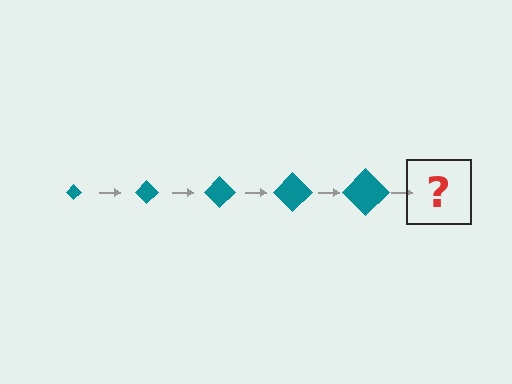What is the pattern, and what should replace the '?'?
The pattern is that the diamond gets progressively larger each step. The '?' should be a teal diamond, larger than the previous one.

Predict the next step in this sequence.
The next step is a teal diamond, larger than the previous one.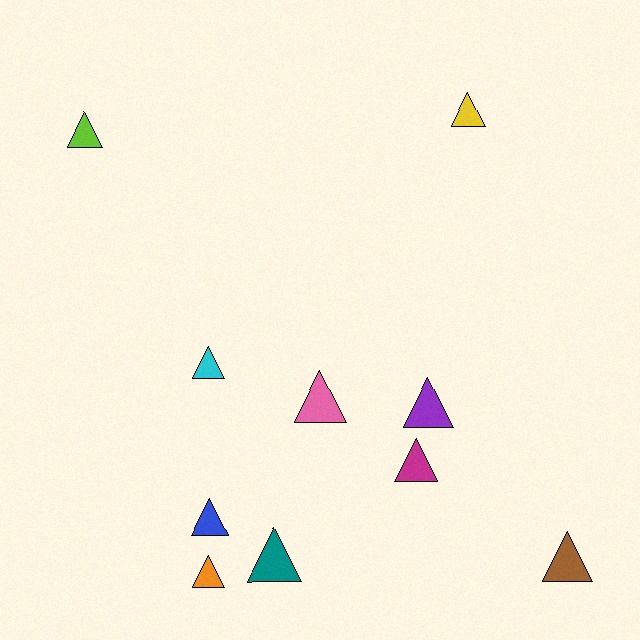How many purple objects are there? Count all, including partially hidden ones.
There is 1 purple object.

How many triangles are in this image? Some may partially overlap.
There are 10 triangles.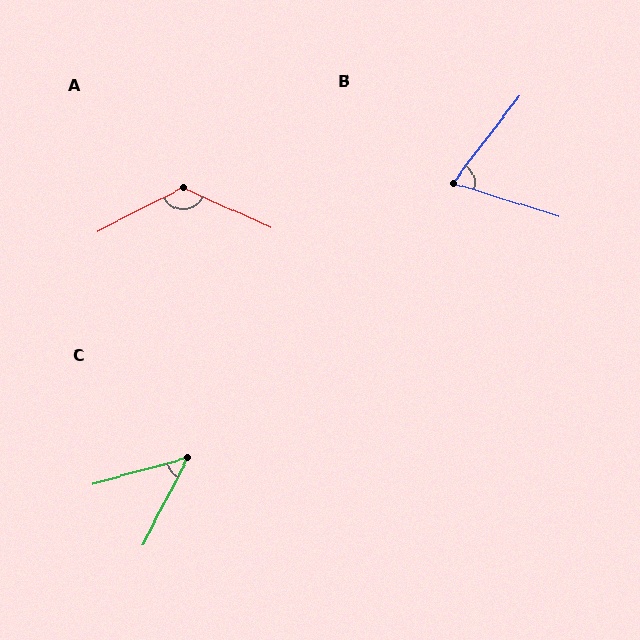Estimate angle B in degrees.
Approximately 70 degrees.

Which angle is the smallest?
C, at approximately 48 degrees.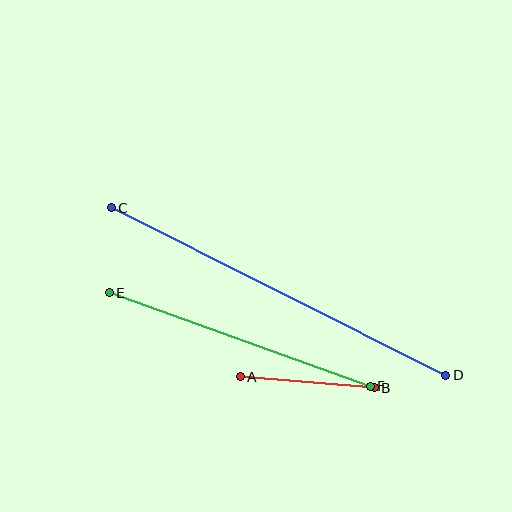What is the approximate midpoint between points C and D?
The midpoint is at approximately (278, 291) pixels.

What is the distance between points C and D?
The distance is approximately 374 pixels.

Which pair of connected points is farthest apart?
Points C and D are farthest apart.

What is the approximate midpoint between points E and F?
The midpoint is at approximately (240, 340) pixels.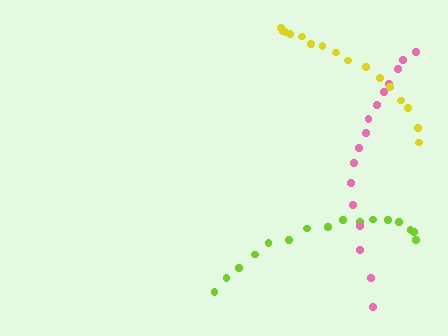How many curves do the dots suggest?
There are 3 distinct paths.